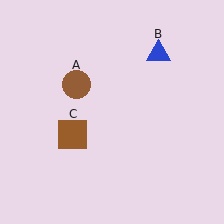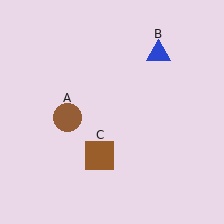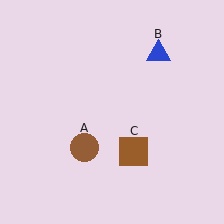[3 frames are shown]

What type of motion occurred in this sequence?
The brown circle (object A), brown square (object C) rotated counterclockwise around the center of the scene.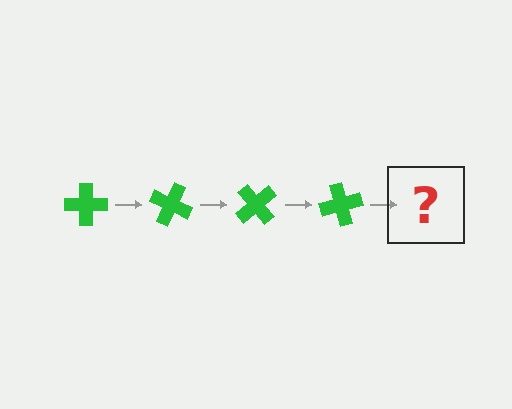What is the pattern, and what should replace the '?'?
The pattern is that the cross rotates 25 degrees each step. The '?' should be a green cross rotated 100 degrees.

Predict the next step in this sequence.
The next step is a green cross rotated 100 degrees.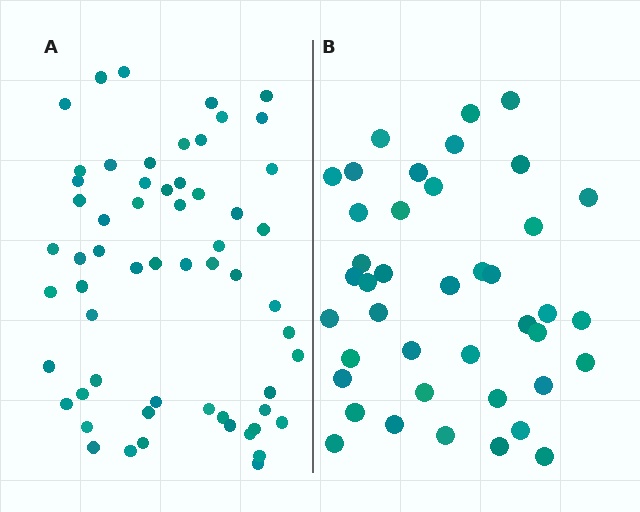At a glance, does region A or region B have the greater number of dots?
Region A (the left region) has more dots.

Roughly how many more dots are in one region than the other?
Region A has approximately 20 more dots than region B.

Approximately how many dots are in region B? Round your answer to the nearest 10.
About 40 dots. (The exact count is 41, which rounds to 40.)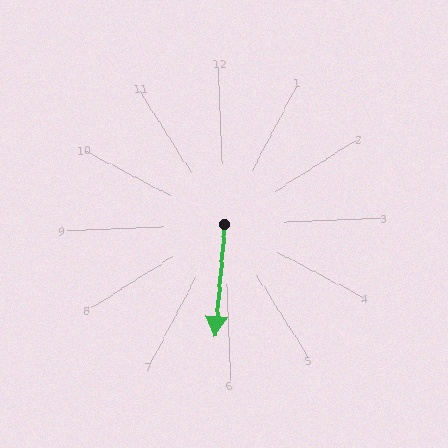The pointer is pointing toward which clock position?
Roughly 6 o'clock.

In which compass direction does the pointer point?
South.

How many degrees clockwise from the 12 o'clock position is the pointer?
Approximately 187 degrees.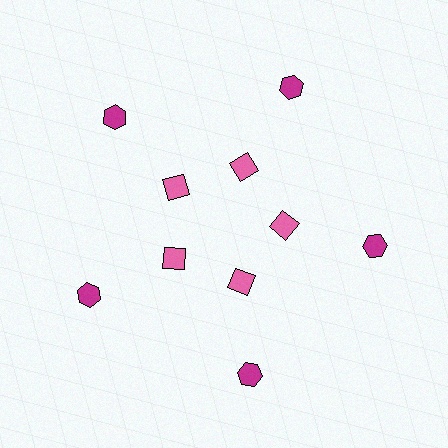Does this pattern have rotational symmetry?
Yes, this pattern has 5-fold rotational symmetry. It looks the same after rotating 72 degrees around the center.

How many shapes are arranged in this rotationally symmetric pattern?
There are 10 shapes, arranged in 5 groups of 2.